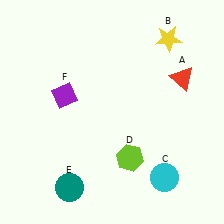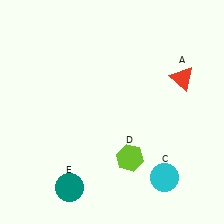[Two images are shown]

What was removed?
The yellow star (B), the purple diamond (F) were removed in Image 2.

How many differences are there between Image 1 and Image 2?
There are 2 differences between the two images.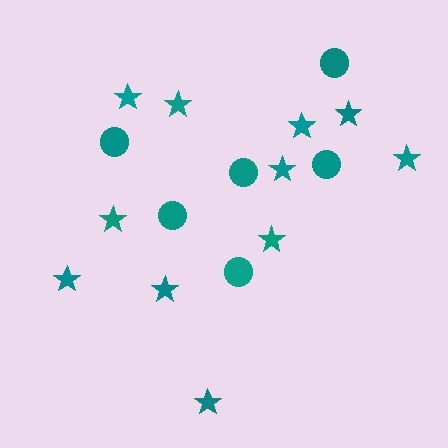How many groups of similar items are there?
There are 2 groups: one group of stars (11) and one group of circles (6).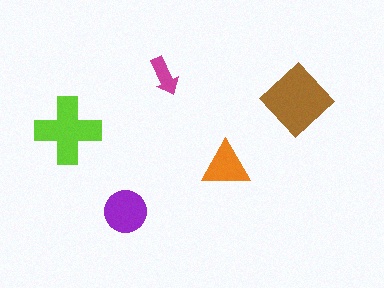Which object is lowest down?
The purple circle is bottommost.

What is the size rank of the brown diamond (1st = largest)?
1st.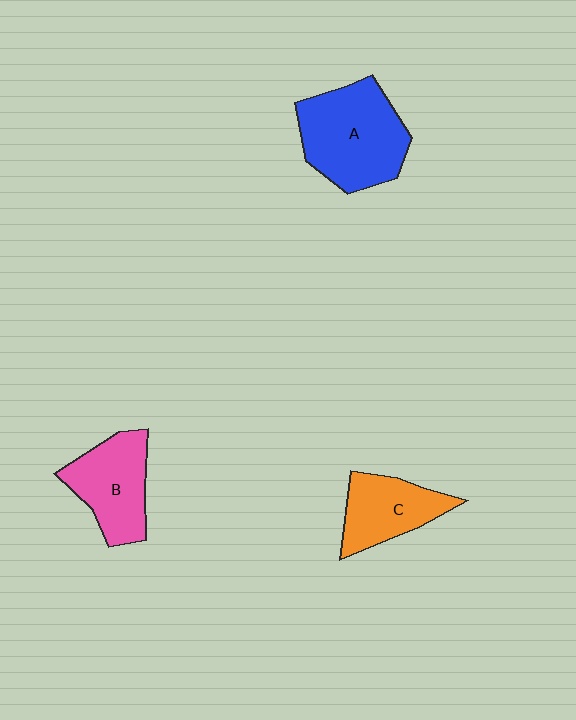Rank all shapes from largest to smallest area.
From largest to smallest: A (blue), B (pink), C (orange).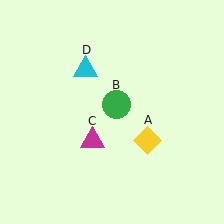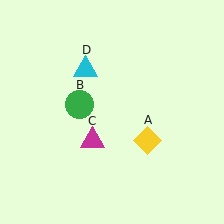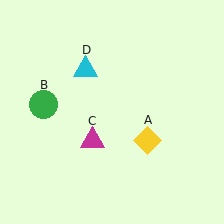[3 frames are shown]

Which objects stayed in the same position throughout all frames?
Yellow diamond (object A) and magenta triangle (object C) and cyan triangle (object D) remained stationary.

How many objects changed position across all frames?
1 object changed position: green circle (object B).